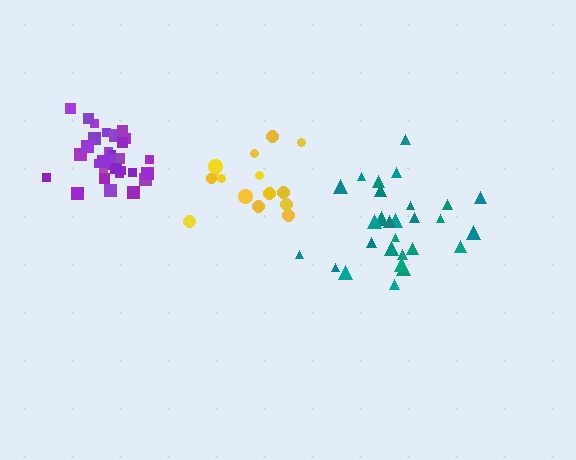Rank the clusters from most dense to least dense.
purple, yellow, teal.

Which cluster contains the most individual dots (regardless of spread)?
Purple (35).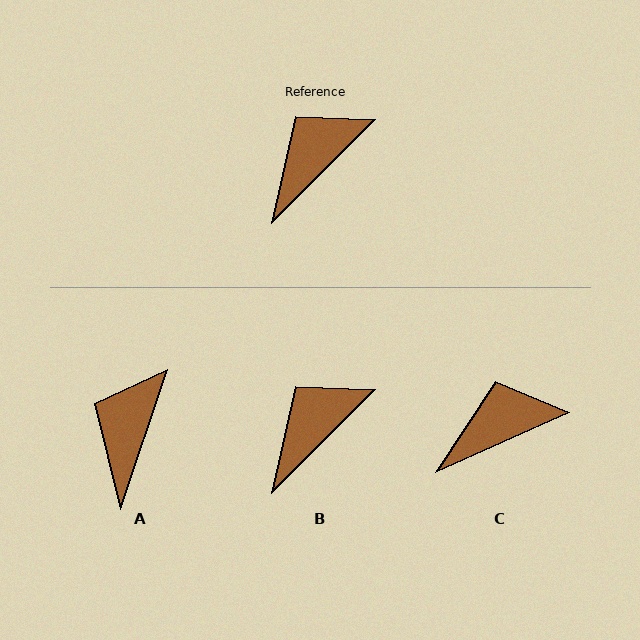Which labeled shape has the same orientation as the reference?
B.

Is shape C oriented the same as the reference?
No, it is off by about 21 degrees.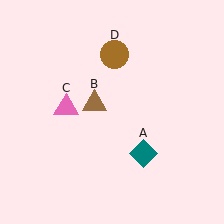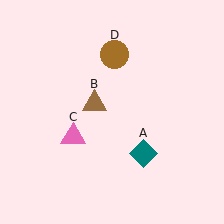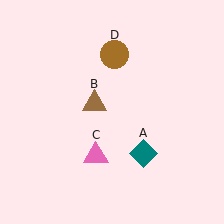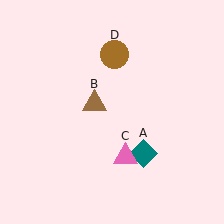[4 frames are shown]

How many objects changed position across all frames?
1 object changed position: pink triangle (object C).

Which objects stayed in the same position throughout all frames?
Teal diamond (object A) and brown triangle (object B) and brown circle (object D) remained stationary.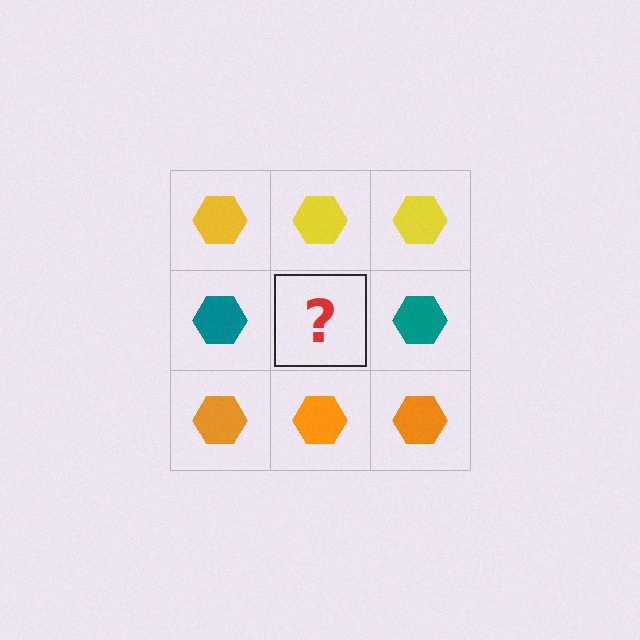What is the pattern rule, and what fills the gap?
The rule is that each row has a consistent color. The gap should be filled with a teal hexagon.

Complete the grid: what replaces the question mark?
The question mark should be replaced with a teal hexagon.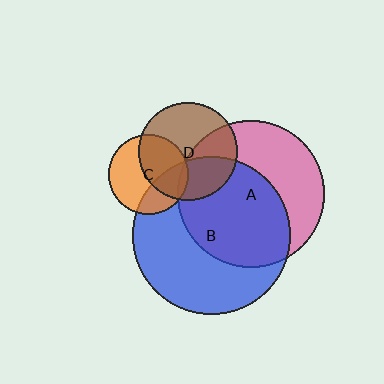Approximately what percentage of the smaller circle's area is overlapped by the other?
Approximately 40%.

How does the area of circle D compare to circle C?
Approximately 1.5 times.